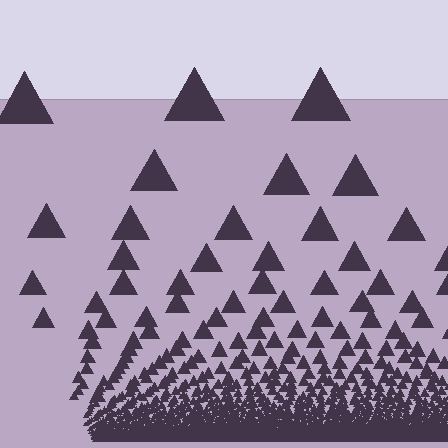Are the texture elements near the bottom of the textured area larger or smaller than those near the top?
Smaller. The gradient is inverted — elements near the bottom are smaller and denser.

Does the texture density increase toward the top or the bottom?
Density increases toward the bottom.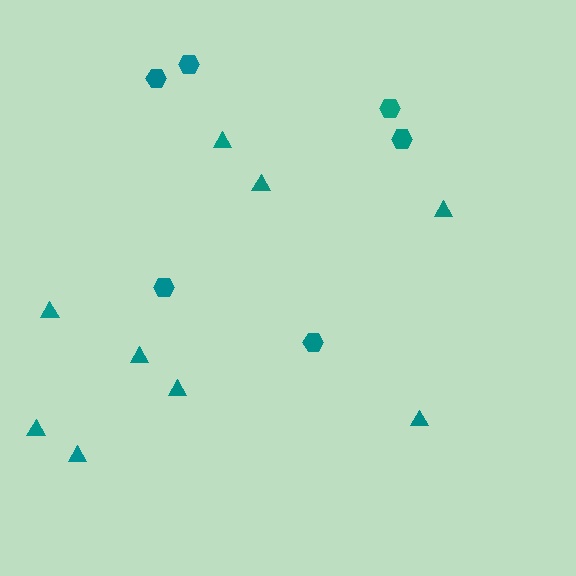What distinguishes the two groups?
There are 2 groups: one group of triangles (9) and one group of hexagons (6).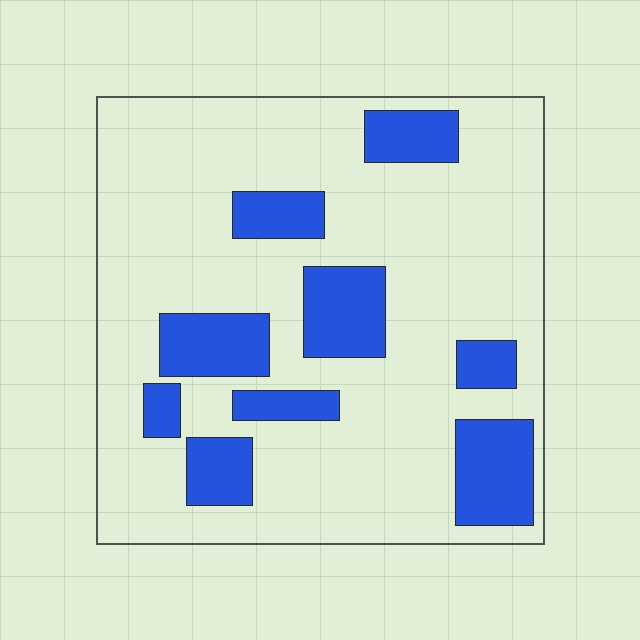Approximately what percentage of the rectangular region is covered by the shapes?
Approximately 25%.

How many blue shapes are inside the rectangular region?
9.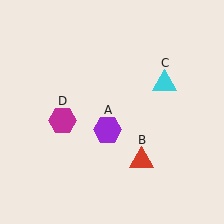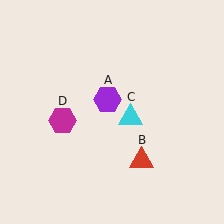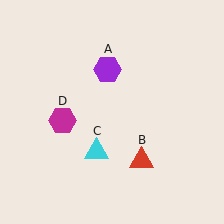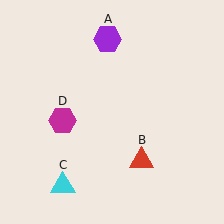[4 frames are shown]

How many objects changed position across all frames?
2 objects changed position: purple hexagon (object A), cyan triangle (object C).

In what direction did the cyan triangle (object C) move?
The cyan triangle (object C) moved down and to the left.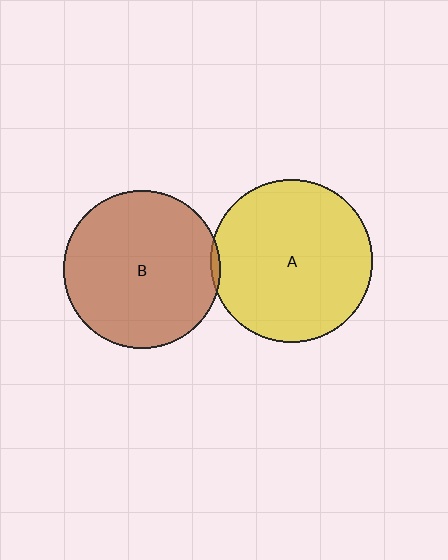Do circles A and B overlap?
Yes.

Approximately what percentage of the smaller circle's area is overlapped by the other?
Approximately 5%.